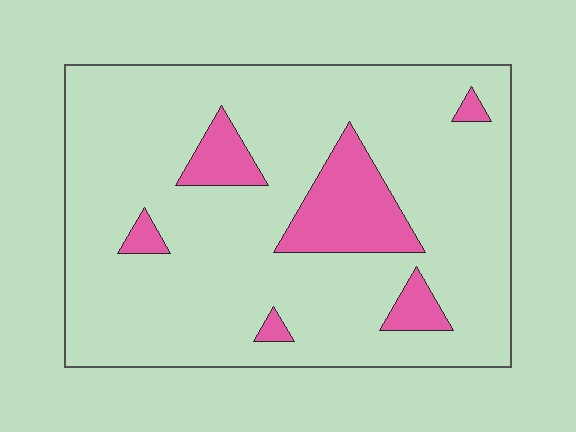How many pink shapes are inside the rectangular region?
6.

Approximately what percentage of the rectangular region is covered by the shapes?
Approximately 15%.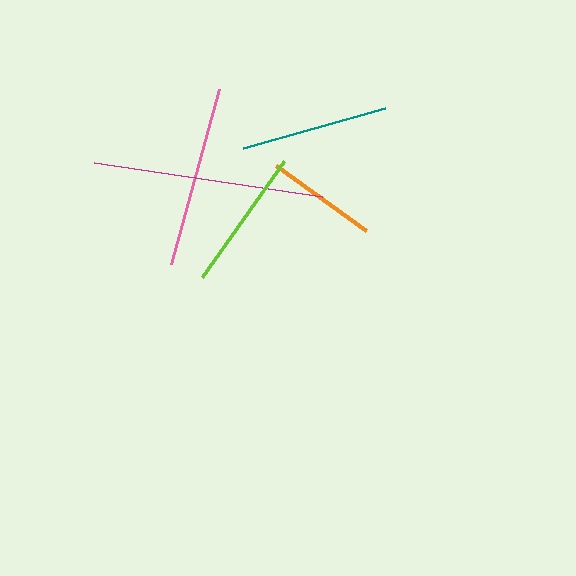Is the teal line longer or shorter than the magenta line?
The magenta line is longer than the teal line.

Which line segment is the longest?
The magenta line is the longest at approximately 230 pixels.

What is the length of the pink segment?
The pink segment is approximately 182 pixels long.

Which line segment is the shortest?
The orange line is the shortest at approximately 111 pixels.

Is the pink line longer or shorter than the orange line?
The pink line is longer than the orange line.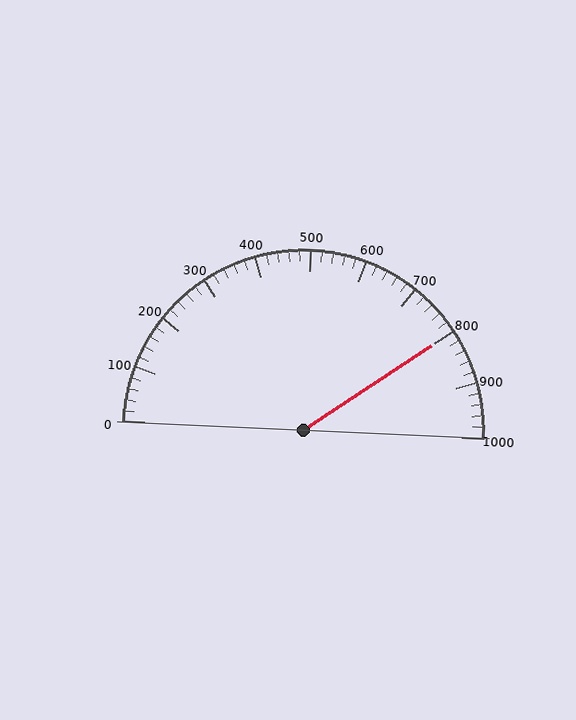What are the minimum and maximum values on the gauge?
The gauge ranges from 0 to 1000.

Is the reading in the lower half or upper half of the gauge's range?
The reading is in the upper half of the range (0 to 1000).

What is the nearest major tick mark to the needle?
The nearest major tick mark is 800.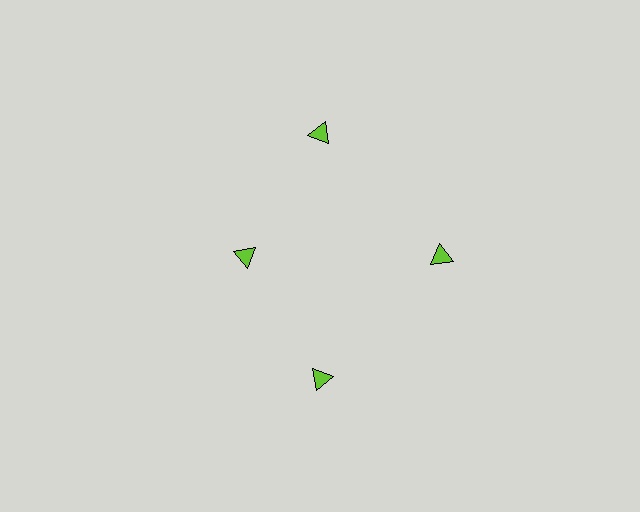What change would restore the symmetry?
The symmetry would be restored by moving it outward, back onto the ring so that all 4 triangles sit at equal angles and equal distance from the center.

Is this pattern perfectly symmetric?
No. The 4 lime triangles are arranged in a ring, but one element near the 9 o'clock position is pulled inward toward the center, breaking the 4-fold rotational symmetry.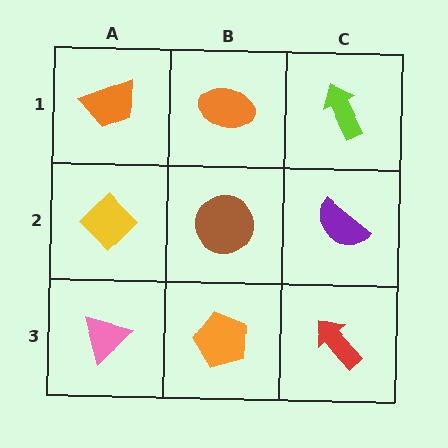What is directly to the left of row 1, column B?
An orange trapezoid.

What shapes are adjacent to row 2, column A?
An orange trapezoid (row 1, column A), a pink triangle (row 3, column A), a brown circle (row 2, column B).